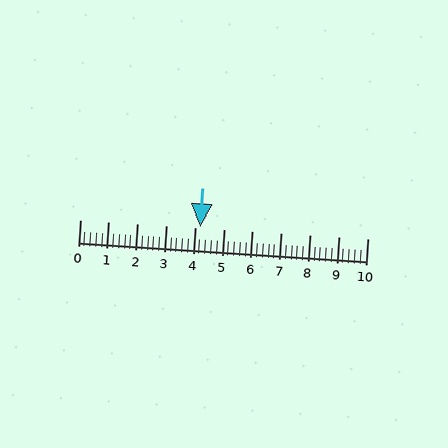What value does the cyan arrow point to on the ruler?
The cyan arrow points to approximately 4.2.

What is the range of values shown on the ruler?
The ruler shows values from 0 to 10.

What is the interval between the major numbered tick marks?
The major tick marks are spaced 1 units apart.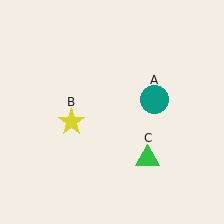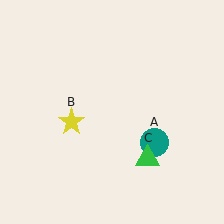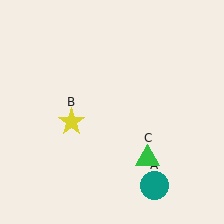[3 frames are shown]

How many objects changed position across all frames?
1 object changed position: teal circle (object A).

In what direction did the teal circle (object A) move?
The teal circle (object A) moved down.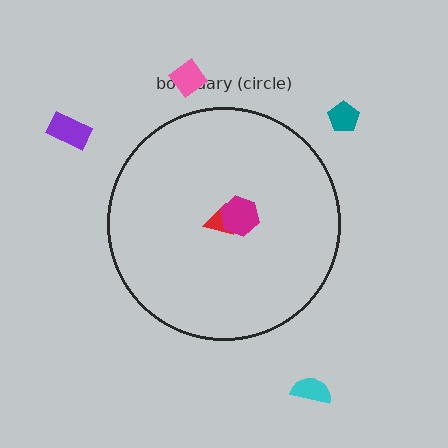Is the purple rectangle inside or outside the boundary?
Outside.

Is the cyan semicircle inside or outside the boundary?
Outside.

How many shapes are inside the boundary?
2 inside, 4 outside.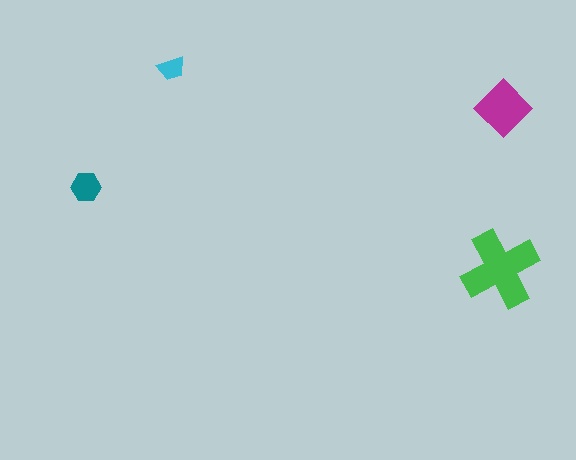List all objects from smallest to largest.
The cyan trapezoid, the teal hexagon, the magenta diamond, the green cross.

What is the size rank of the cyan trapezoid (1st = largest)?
4th.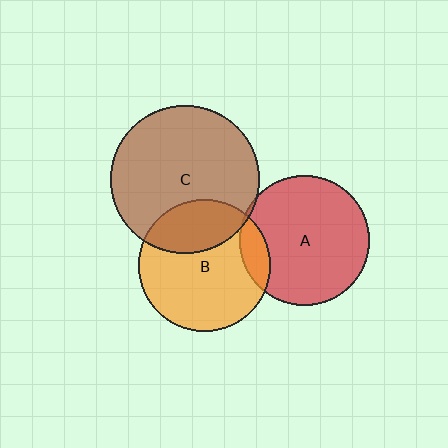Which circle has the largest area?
Circle C (brown).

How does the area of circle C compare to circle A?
Approximately 1.3 times.